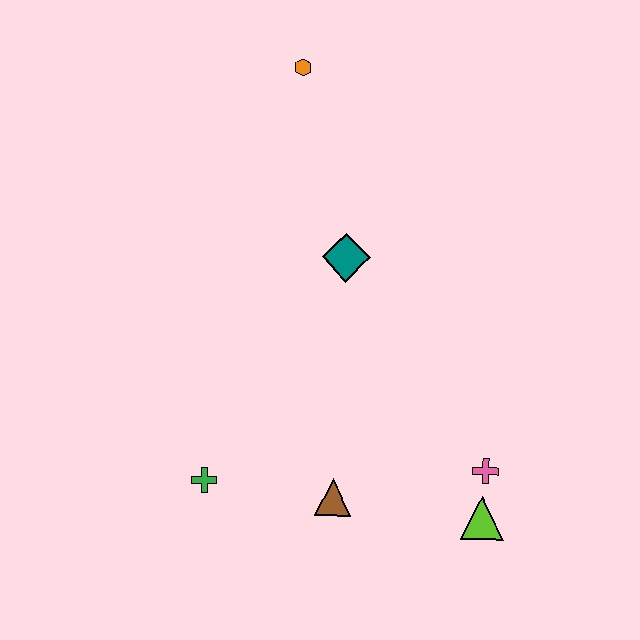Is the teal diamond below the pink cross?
No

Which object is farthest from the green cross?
The orange hexagon is farthest from the green cross.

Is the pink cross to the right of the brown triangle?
Yes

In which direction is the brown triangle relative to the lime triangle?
The brown triangle is to the left of the lime triangle.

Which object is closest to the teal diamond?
The orange hexagon is closest to the teal diamond.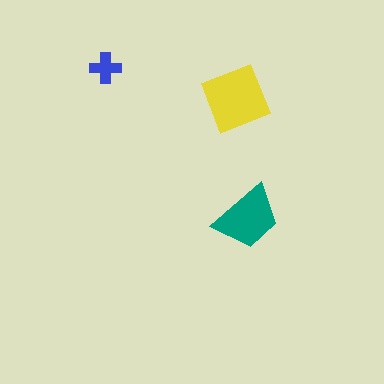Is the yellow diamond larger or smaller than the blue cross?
Larger.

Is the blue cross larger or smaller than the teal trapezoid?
Smaller.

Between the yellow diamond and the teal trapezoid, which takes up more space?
The yellow diamond.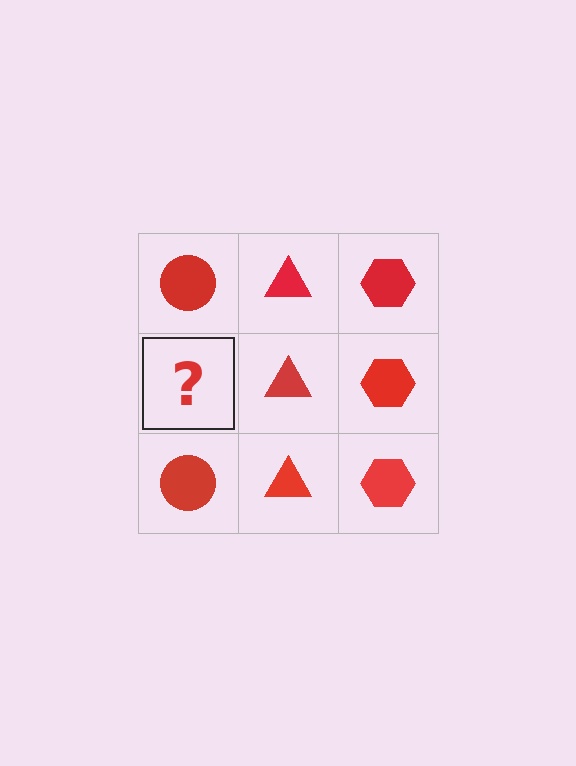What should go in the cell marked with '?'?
The missing cell should contain a red circle.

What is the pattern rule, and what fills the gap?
The rule is that each column has a consistent shape. The gap should be filled with a red circle.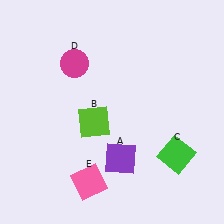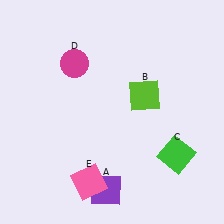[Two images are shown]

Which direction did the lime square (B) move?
The lime square (B) moved right.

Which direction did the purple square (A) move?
The purple square (A) moved down.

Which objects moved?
The objects that moved are: the purple square (A), the lime square (B).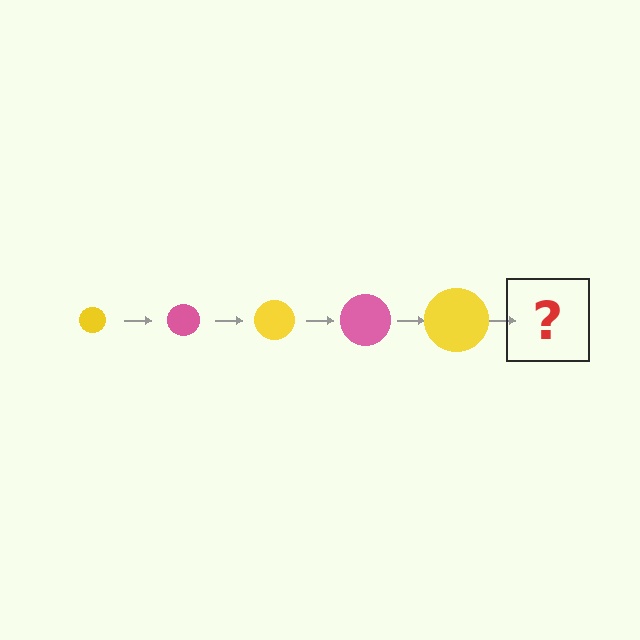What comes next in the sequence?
The next element should be a pink circle, larger than the previous one.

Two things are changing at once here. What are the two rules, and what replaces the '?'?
The two rules are that the circle grows larger each step and the color cycles through yellow and pink. The '?' should be a pink circle, larger than the previous one.